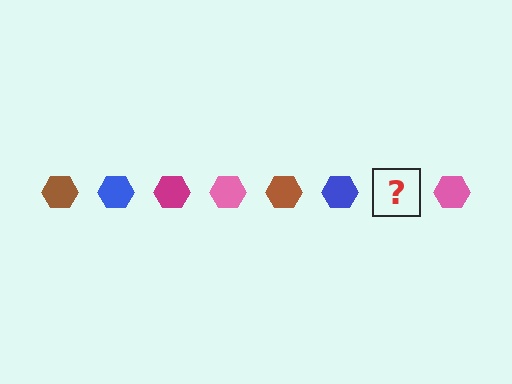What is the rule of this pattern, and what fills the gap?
The rule is that the pattern cycles through brown, blue, magenta, pink hexagons. The gap should be filled with a magenta hexagon.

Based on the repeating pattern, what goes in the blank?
The blank should be a magenta hexagon.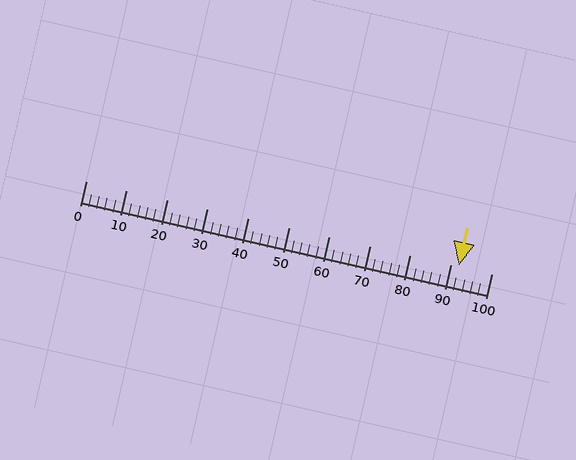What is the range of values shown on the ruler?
The ruler shows values from 0 to 100.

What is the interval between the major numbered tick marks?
The major tick marks are spaced 10 units apart.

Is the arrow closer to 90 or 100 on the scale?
The arrow is closer to 90.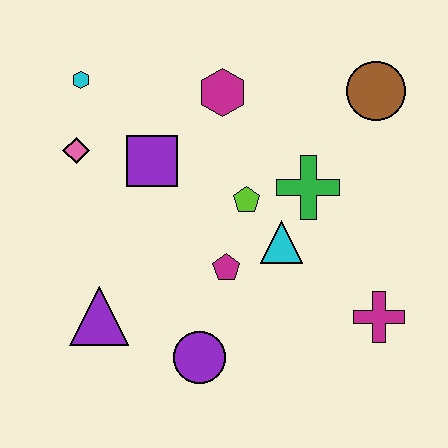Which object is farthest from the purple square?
The magenta cross is farthest from the purple square.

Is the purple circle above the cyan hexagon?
No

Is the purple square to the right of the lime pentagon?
No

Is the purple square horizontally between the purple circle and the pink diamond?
Yes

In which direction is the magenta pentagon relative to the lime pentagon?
The magenta pentagon is below the lime pentagon.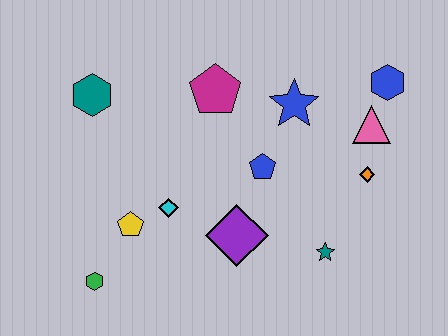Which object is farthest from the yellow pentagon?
The blue hexagon is farthest from the yellow pentagon.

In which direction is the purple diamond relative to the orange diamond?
The purple diamond is to the left of the orange diamond.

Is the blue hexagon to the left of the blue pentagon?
No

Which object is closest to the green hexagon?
The yellow pentagon is closest to the green hexagon.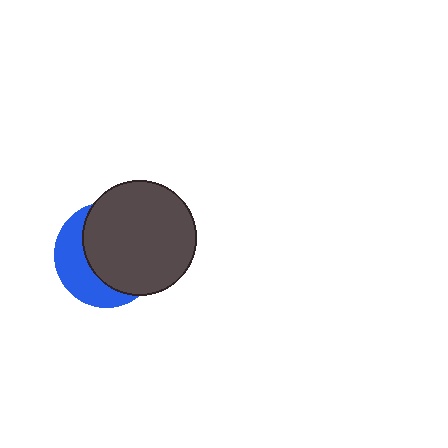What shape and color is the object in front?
The object in front is a dark gray circle.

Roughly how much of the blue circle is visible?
A small part of it is visible (roughly 37%).